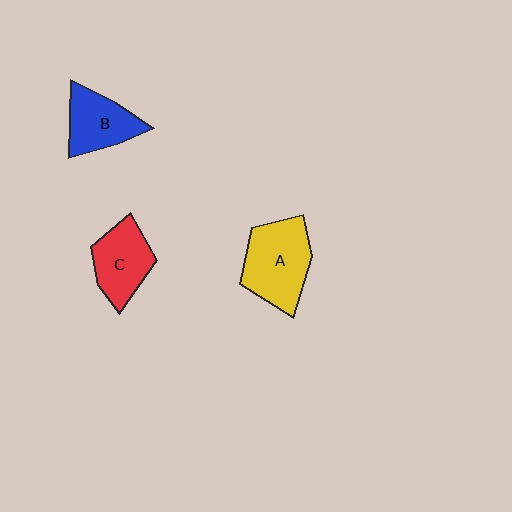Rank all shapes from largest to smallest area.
From largest to smallest: A (yellow), C (red), B (blue).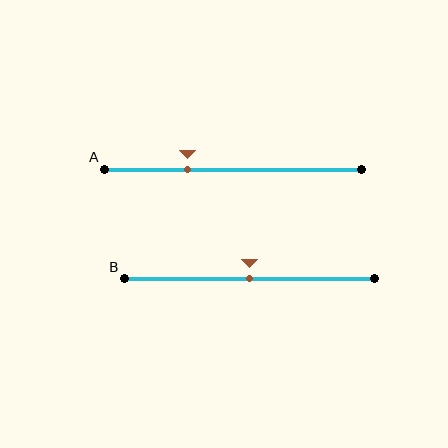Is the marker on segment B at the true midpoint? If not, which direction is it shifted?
Yes, the marker on segment B is at the true midpoint.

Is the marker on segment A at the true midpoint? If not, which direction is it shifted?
No, the marker on segment A is shifted to the left by about 18% of the segment length.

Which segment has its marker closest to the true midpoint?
Segment B has its marker closest to the true midpoint.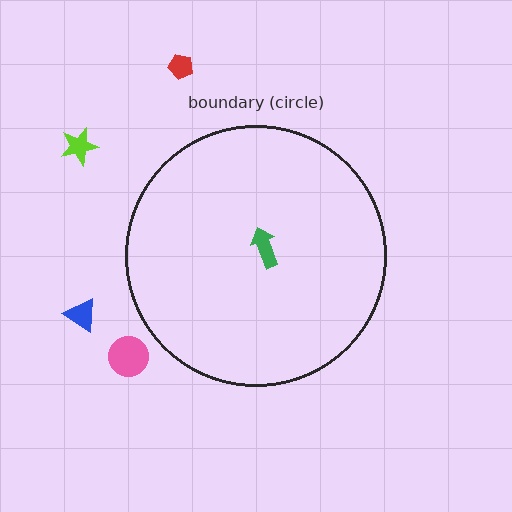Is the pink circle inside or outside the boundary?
Outside.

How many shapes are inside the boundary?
1 inside, 4 outside.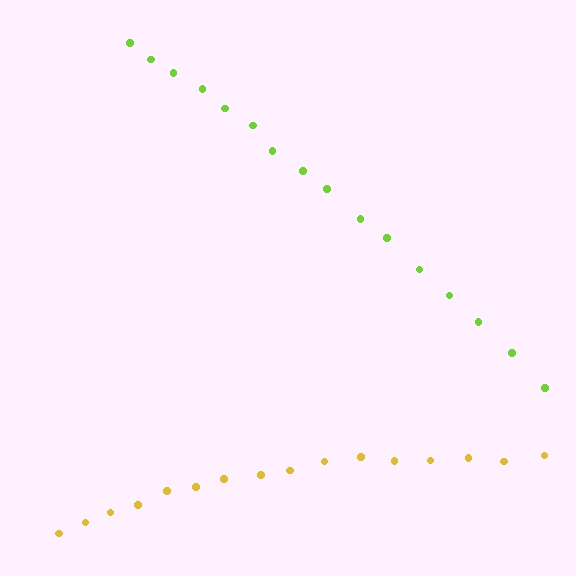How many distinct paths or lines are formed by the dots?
There are 2 distinct paths.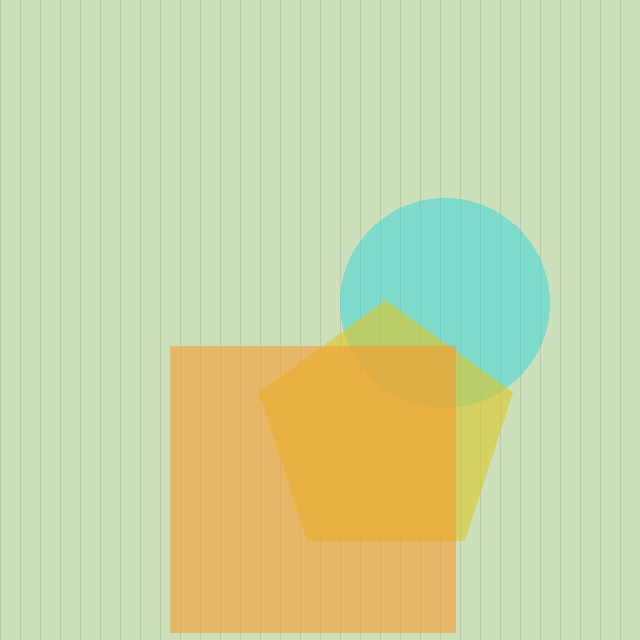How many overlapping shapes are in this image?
There are 3 overlapping shapes in the image.